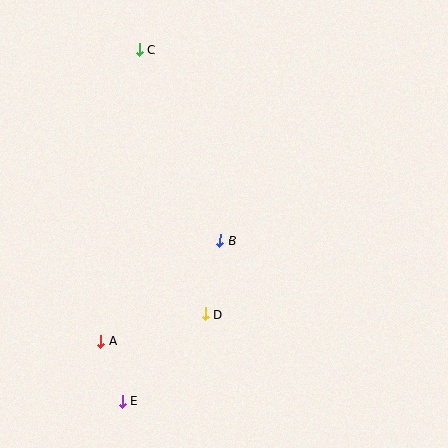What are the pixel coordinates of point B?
Point B is at (220, 241).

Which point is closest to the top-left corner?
Point C is closest to the top-left corner.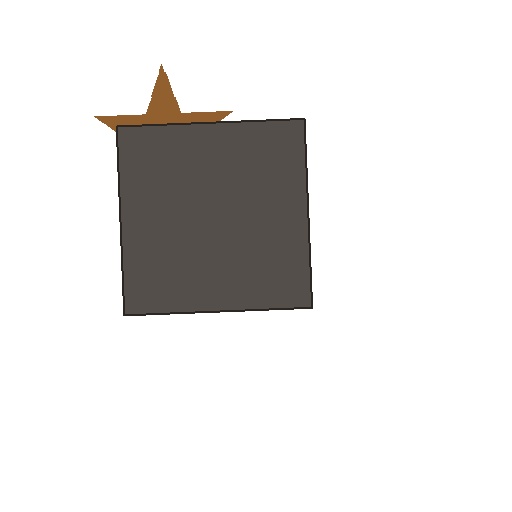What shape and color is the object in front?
The object in front is a dark gray square.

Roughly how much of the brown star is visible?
A small part of it is visible (roughly 34%).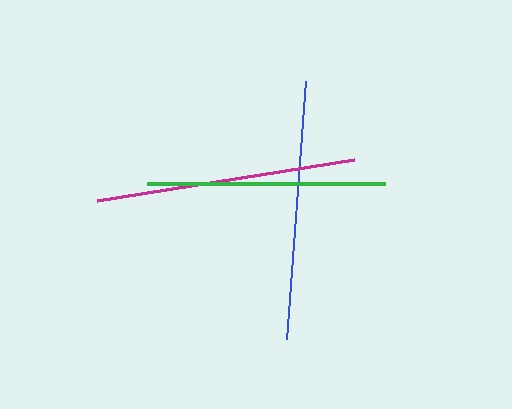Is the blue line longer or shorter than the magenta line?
The magenta line is longer than the blue line.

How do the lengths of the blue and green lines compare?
The blue and green lines are approximately the same length.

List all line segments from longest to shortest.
From longest to shortest: magenta, blue, green.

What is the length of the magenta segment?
The magenta segment is approximately 261 pixels long.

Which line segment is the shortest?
The green line is the shortest at approximately 238 pixels.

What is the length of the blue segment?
The blue segment is approximately 258 pixels long.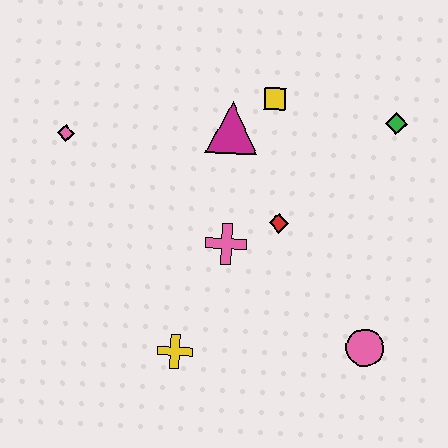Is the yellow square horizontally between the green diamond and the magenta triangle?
Yes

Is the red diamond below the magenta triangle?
Yes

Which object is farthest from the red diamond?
The pink diamond is farthest from the red diamond.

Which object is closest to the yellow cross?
The pink cross is closest to the yellow cross.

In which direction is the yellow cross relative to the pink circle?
The yellow cross is to the left of the pink circle.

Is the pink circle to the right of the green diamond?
No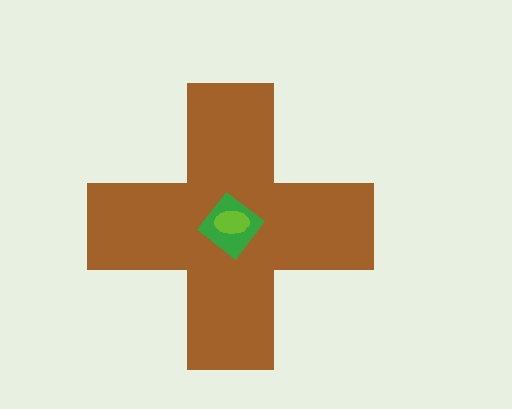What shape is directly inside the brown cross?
The green diamond.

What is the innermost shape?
The lime ellipse.